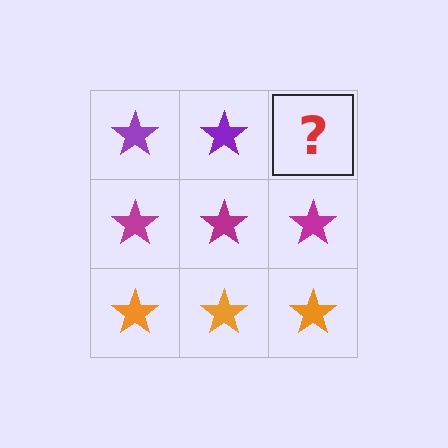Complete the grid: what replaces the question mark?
The question mark should be replaced with a purple star.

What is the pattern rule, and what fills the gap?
The rule is that each row has a consistent color. The gap should be filled with a purple star.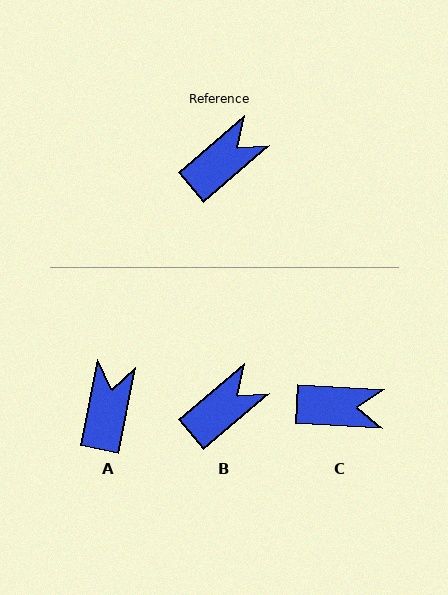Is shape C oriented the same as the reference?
No, it is off by about 43 degrees.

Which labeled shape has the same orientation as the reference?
B.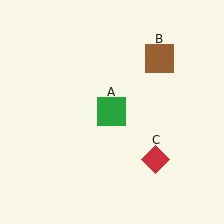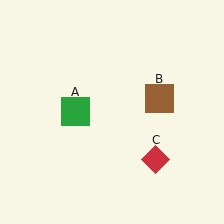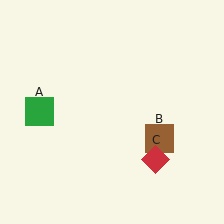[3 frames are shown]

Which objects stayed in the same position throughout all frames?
Red diamond (object C) remained stationary.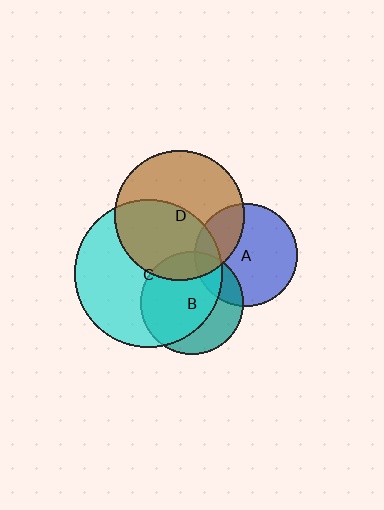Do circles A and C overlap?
Yes.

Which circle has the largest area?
Circle C (cyan).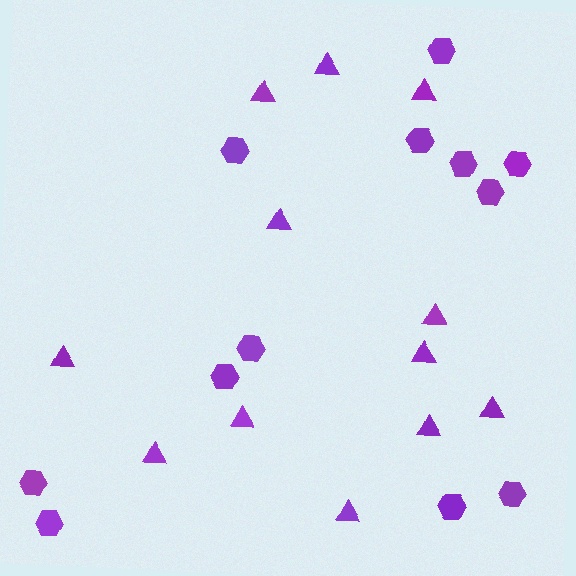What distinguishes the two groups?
There are 2 groups: one group of triangles (12) and one group of hexagons (12).